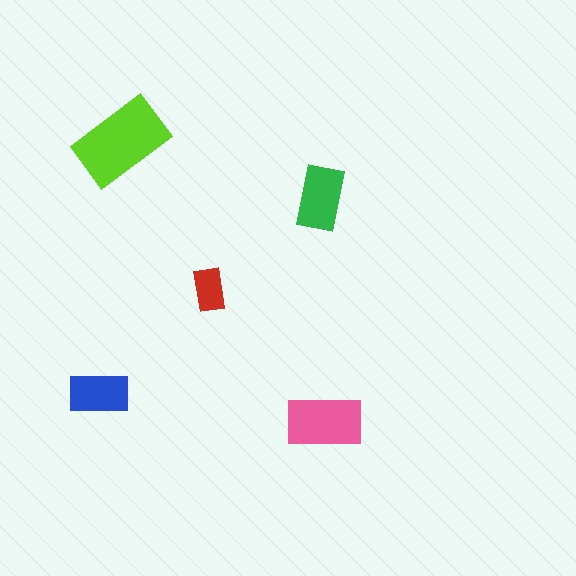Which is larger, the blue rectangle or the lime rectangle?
The lime one.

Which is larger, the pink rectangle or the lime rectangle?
The lime one.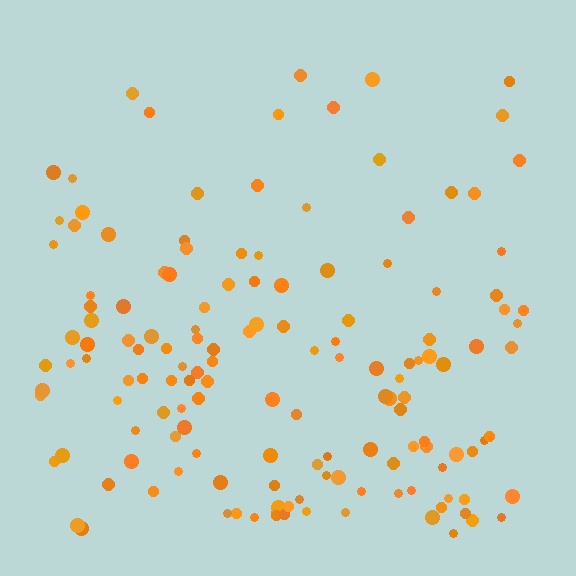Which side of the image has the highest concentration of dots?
The bottom.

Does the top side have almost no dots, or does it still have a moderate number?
Still a moderate number, just noticeably fewer than the bottom.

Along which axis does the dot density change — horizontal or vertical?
Vertical.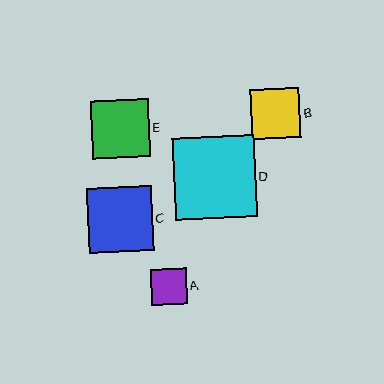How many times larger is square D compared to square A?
Square D is approximately 2.3 times the size of square A.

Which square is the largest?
Square D is the largest with a size of approximately 82 pixels.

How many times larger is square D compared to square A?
Square D is approximately 2.3 times the size of square A.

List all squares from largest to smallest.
From largest to smallest: D, C, E, B, A.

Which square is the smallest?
Square A is the smallest with a size of approximately 36 pixels.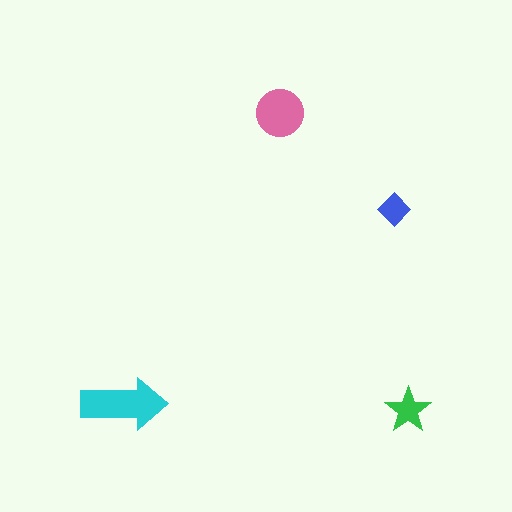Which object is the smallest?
The blue diamond.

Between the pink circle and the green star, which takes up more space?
The pink circle.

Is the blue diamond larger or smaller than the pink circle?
Smaller.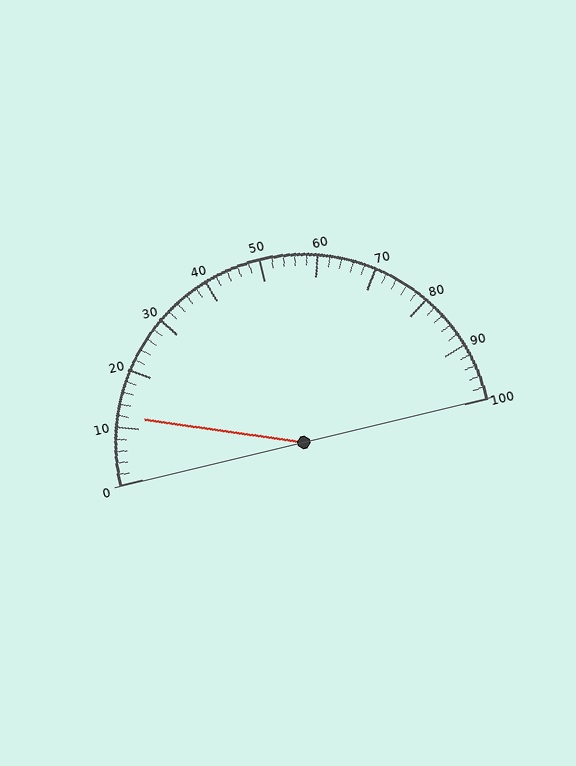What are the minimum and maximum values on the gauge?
The gauge ranges from 0 to 100.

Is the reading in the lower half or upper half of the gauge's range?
The reading is in the lower half of the range (0 to 100).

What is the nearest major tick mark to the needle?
The nearest major tick mark is 10.